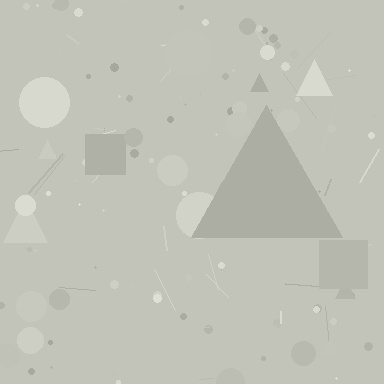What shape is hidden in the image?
A triangle is hidden in the image.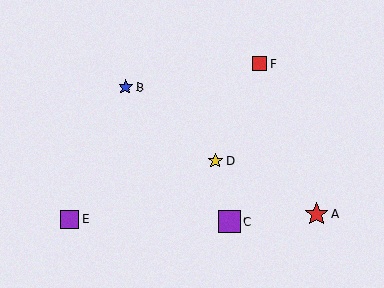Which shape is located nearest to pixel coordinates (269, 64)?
The red square (labeled F) at (259, 63) is nearest to that location.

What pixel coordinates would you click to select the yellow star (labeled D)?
Click at (215, 161) to select the yellow star D.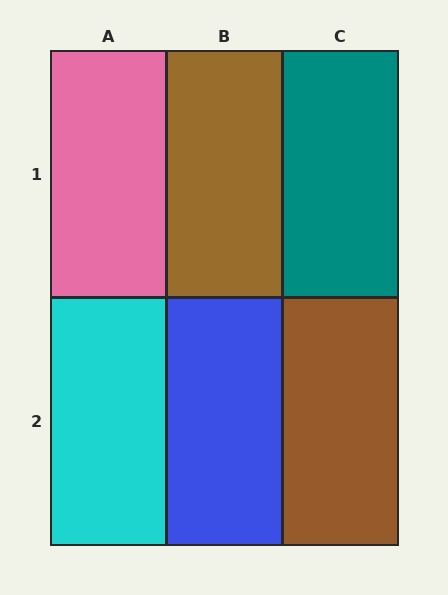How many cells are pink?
1 cell is pink.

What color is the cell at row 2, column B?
Blue.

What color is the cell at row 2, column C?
Brown.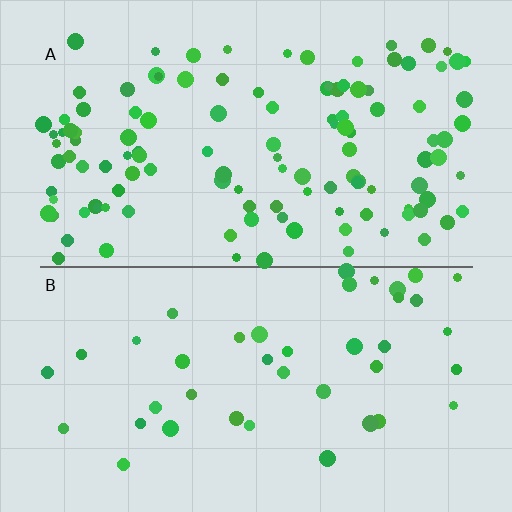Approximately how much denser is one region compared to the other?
Approximately 2.9× — region A over region B.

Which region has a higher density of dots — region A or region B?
A (the top).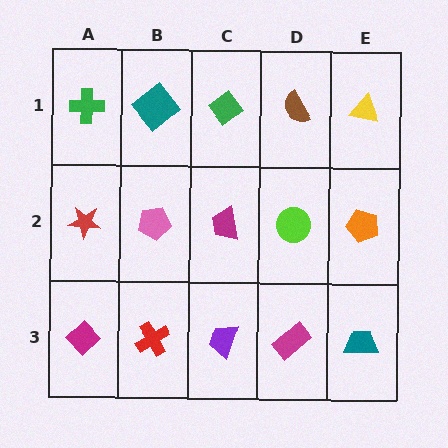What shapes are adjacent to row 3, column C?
A magenta trapezoid (row 2, column C), a red cross (row 3, column B), a magenta rectangle (row 3, column D).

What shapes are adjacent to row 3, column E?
An orange pentagon (row 2, column E), a magenta rectangle (row 3, column D).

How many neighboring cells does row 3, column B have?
3.